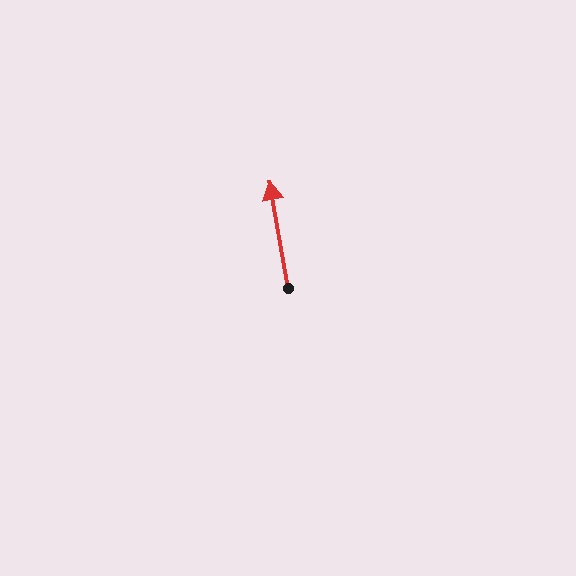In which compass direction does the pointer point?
North.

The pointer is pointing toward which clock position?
Roughly 12 o'clock.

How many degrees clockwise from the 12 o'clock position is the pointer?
Approximately 350 degrees.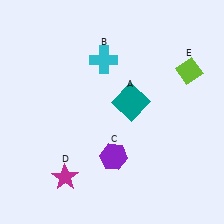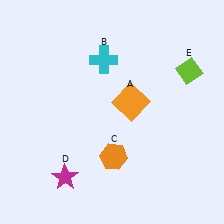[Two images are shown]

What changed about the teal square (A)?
In Image 1, A is teal. In Image 2, it changed to orange.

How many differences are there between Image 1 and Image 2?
There are 2 differences between the two images.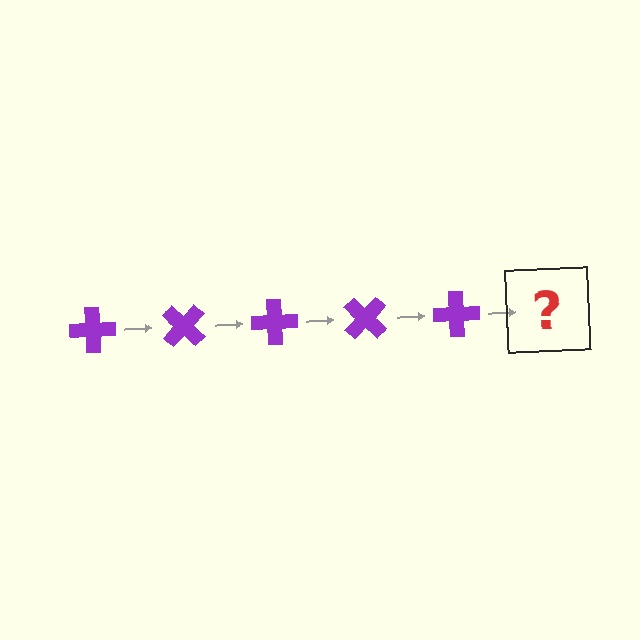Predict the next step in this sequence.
The next step is a purple cross rotated 225 degrees.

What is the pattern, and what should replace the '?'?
The pattern is that the cross rotates 45 degrees each step. The '?' should be a purple cross rotated 225 degrees.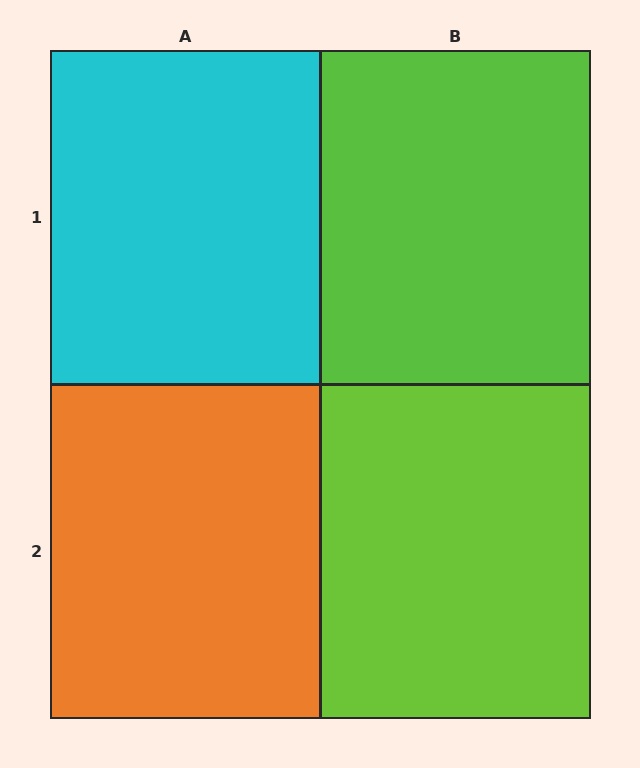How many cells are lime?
2 cells are lime.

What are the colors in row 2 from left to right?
Orange, lime.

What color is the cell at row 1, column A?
Cyan.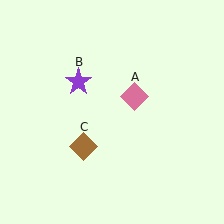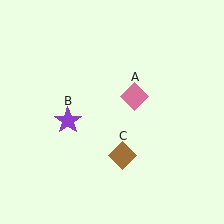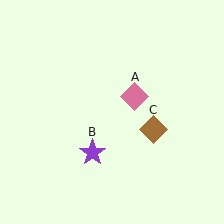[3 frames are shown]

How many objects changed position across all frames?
2 objects changed position: purple star (object B), brown diamond (object C).